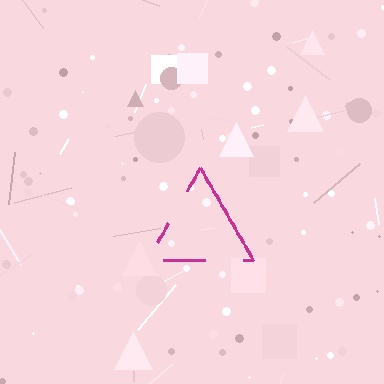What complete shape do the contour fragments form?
The contour fragments form a triangle.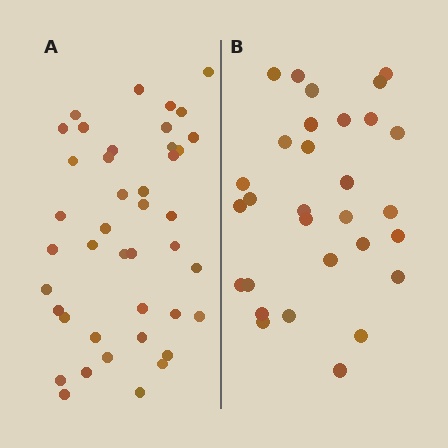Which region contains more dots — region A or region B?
Region A (the left region) has more dots.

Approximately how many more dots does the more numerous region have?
Region A has roughly 12 or so more dots than region B.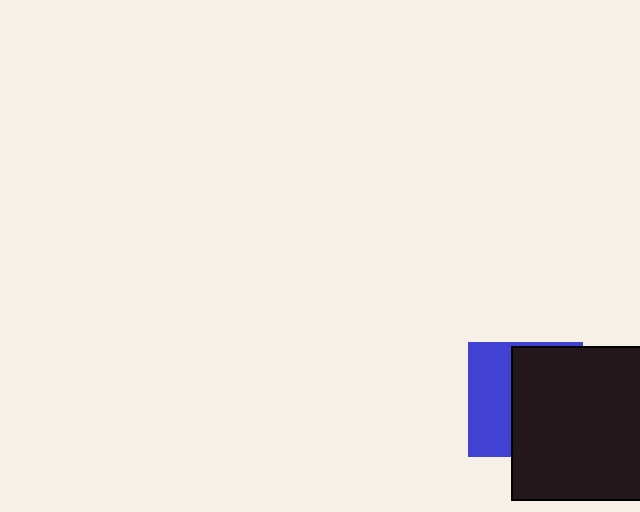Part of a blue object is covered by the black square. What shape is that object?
It is a square.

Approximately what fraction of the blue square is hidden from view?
Roughly 60% of the blue square is hidden behind the black square.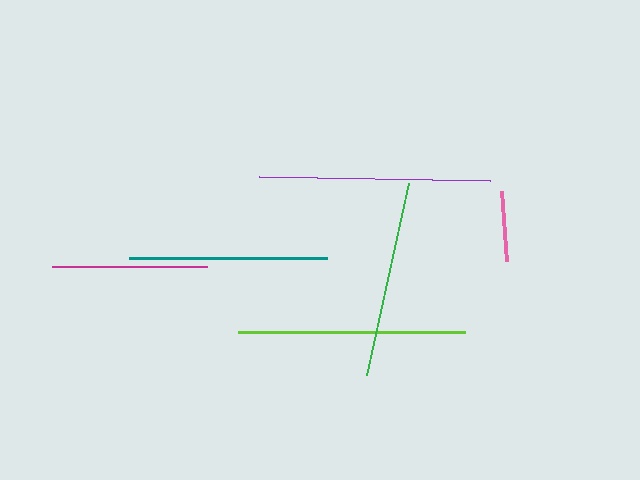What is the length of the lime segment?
The lime segment is approximately 227 pixels long.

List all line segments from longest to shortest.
From longest to shortest: purple, lime, teal, green, magenta, pink.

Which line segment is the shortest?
The pink line is the shortest at approximately 70 pixels.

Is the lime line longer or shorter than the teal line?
The lime line is longer than the teal line.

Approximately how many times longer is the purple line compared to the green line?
The purple line is approximately 1.2 times the length of the green line.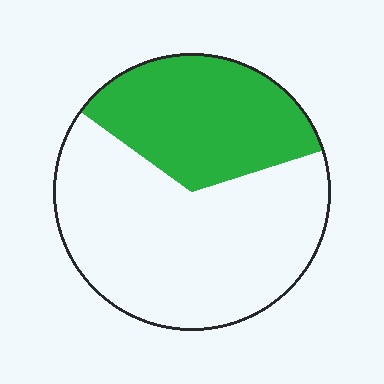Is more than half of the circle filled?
No.